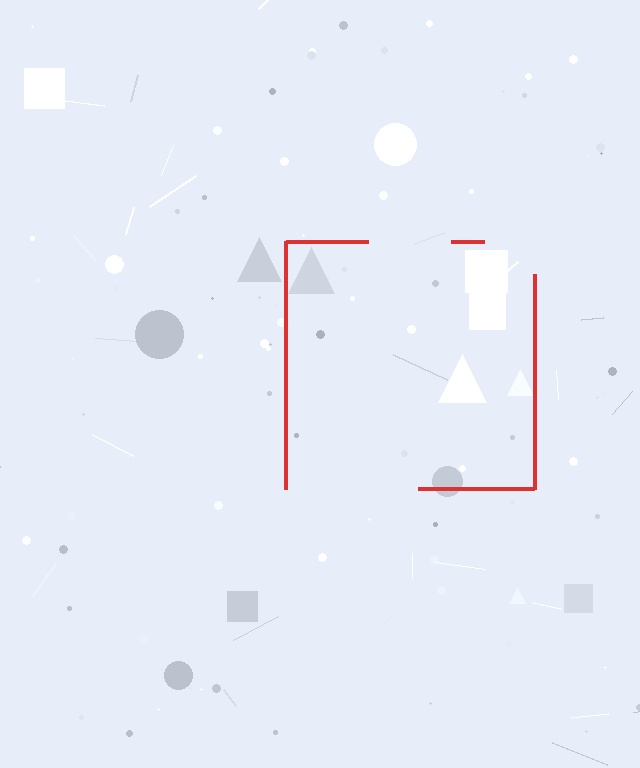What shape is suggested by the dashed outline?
The dashed outline suggests a square.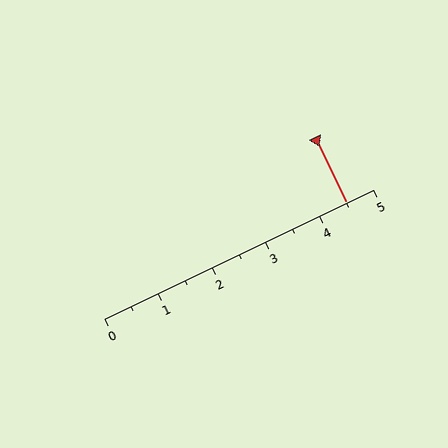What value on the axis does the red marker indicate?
The marker indicates approximately 4.5.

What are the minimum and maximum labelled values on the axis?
The axis runs from 0 to 5.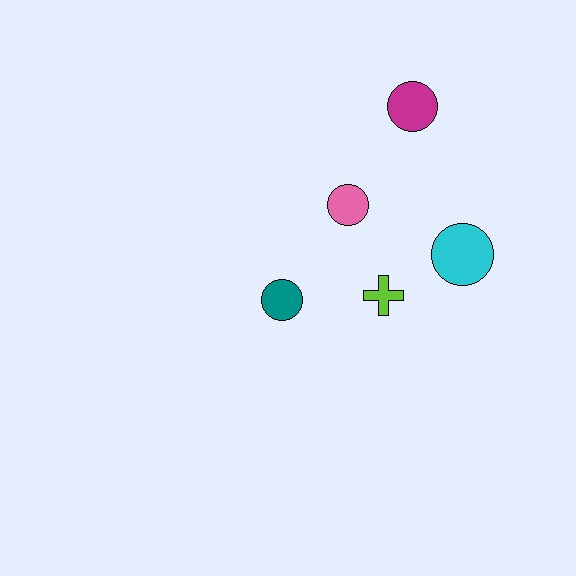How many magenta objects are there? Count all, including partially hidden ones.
There is 1 magenta object.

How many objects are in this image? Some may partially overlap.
There are 5 objects.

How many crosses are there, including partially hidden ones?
There is 1 cross.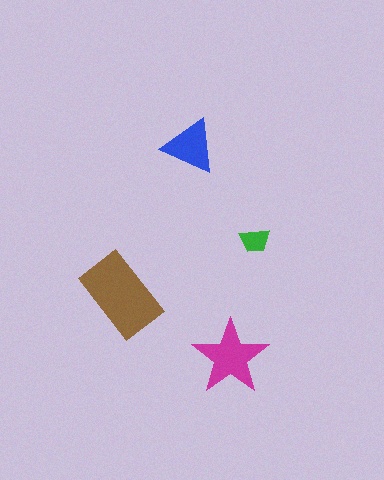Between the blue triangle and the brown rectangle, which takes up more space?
The brown rectangle.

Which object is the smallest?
The green trapezoid.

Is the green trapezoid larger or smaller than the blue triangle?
Smaller.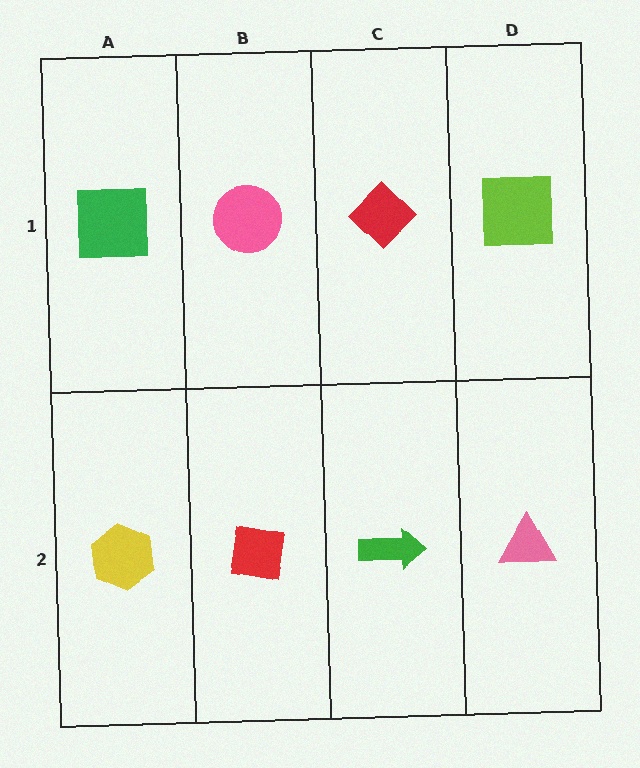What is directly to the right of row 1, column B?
A red diamond.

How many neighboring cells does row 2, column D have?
2.